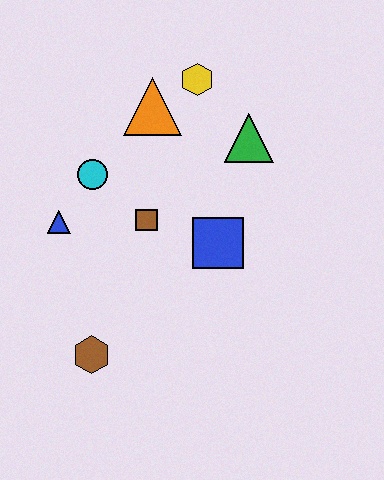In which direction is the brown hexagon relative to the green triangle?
The brown hexagon is below the green triangle.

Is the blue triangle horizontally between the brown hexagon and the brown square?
No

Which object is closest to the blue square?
The brown square is closest to the blue square.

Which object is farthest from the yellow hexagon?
The brown hexagon is farthest from the yellow hexagon.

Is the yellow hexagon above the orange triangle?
Yes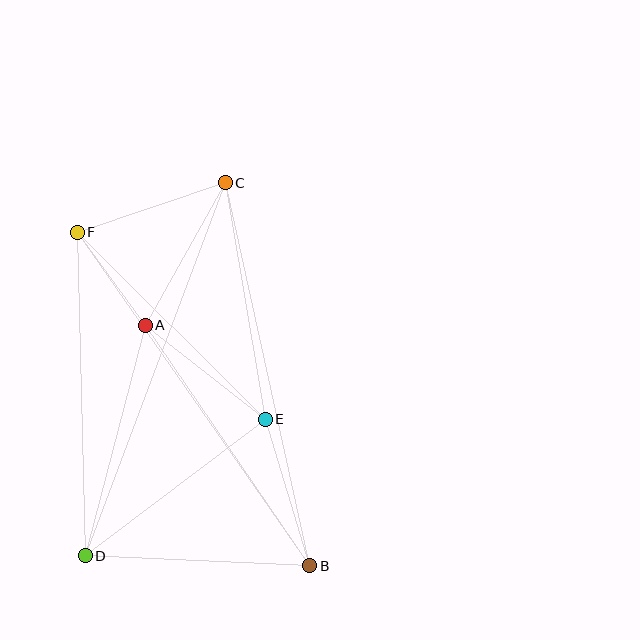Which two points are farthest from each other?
Points B and F are farthest from each other.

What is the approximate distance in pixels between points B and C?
The distance between B and C is approximately 392 pixels.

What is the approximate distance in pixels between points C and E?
The distance between C and E is approximately 240 pixels.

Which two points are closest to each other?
Points A and F are closest to each other.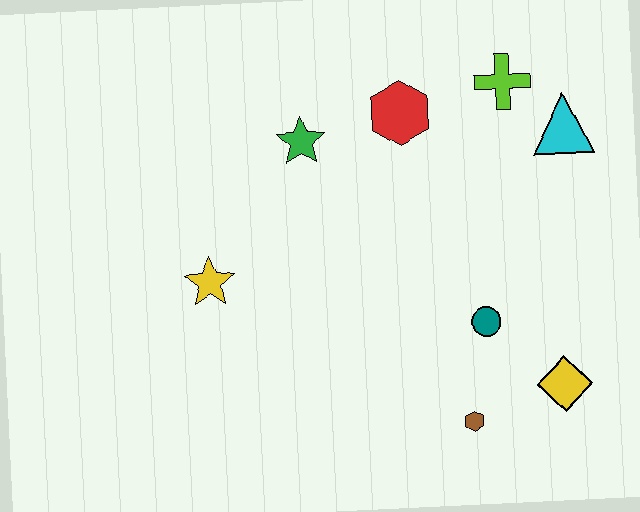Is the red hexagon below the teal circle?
No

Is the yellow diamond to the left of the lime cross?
No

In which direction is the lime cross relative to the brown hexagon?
The lime cross is above the brown hexagon.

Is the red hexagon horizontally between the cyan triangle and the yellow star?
Yes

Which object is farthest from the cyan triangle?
The yellow star is farthest from the cyan triangle.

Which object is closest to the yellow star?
The green star is closest to the yellow star.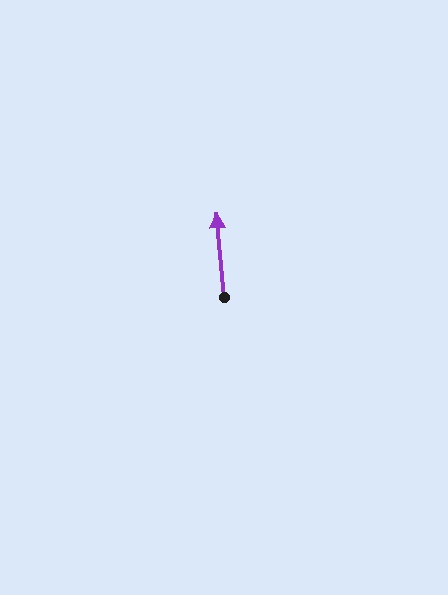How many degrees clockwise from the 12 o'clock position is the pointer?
Approximately 355 degrees.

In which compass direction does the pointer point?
North.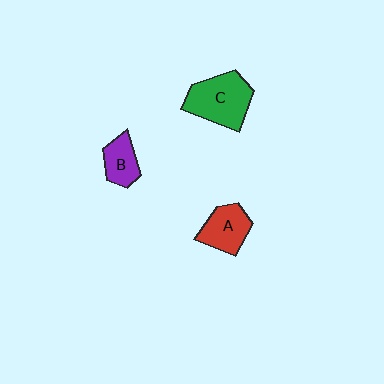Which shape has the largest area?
Shape C (green).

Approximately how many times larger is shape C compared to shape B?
Approximately 1.9 times.